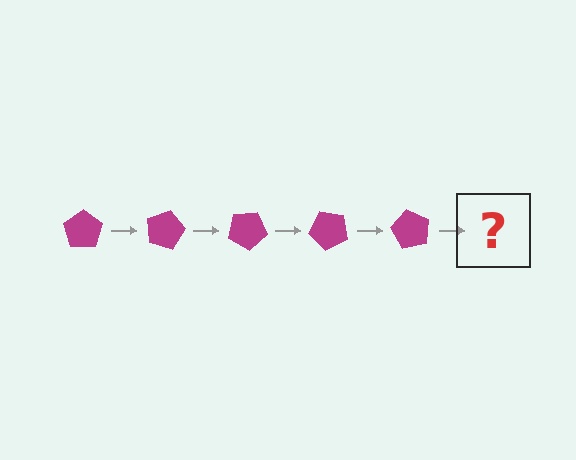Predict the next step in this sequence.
The next step is a magenta pentagon rotated 75 degrees.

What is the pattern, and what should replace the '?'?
The pattern is that the pentagon rotates 15 degrees each step. The '?' should be a magenta pentagon rotated 75 degrees.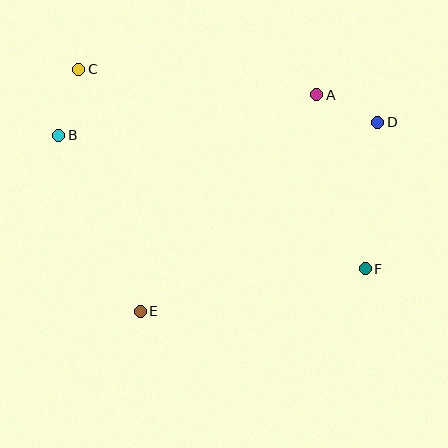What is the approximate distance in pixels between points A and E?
The distance between A and E is approximately 279 pixels.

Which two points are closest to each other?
Points A and D are closest to each other.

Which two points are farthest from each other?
Points C and F are farthest from each other.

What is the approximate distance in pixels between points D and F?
The distance between D and F is approximately 147 pixels.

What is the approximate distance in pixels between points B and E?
The distance between B and E is approximately 194 pixels.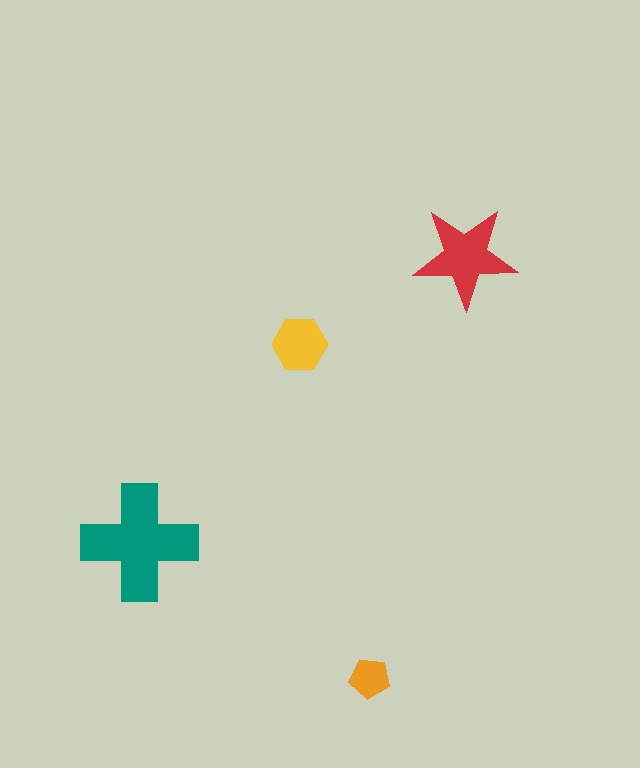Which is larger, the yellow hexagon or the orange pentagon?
The yellow hexagon.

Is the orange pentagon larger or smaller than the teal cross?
Smaller.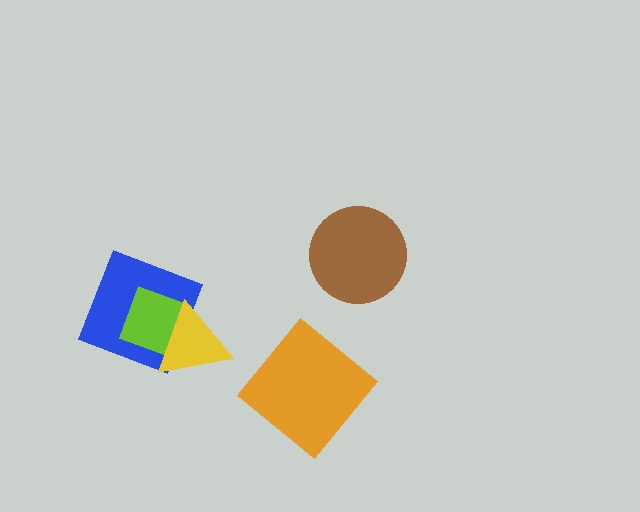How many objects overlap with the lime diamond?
2 objects overlap with the lime diamond.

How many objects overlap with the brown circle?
0 objects overlap with the brown circle.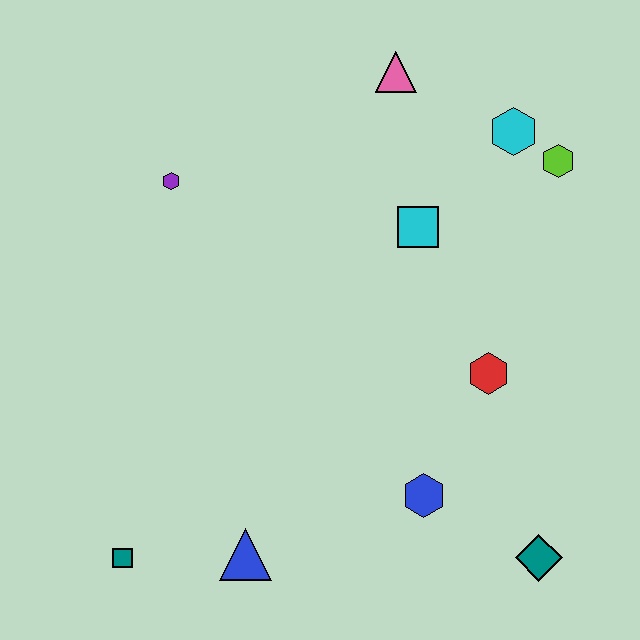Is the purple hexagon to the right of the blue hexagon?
No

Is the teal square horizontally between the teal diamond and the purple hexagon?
No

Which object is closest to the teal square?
The blue triangle is closest to the teal square.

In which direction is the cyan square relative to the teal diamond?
The cyan square is above the teal diamond.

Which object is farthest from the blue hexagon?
The pink triangle is farthest from the blue hexagon.